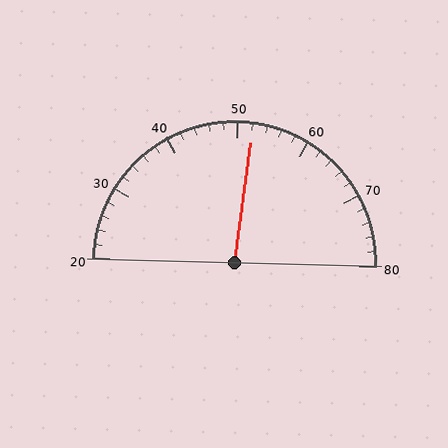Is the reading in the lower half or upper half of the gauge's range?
The reading is in the upper half of the range (20 to 80).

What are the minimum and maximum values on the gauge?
The gauge ranges from 20 to 80.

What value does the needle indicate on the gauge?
The needle indicates approximately 52.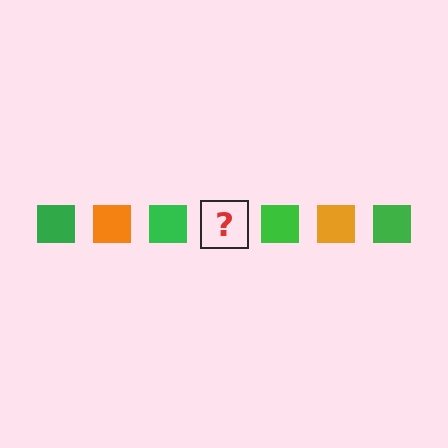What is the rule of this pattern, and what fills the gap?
The rule is that the pattern cycles through green, orange squares. The gap should be filled with an orange square.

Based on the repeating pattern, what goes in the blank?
The blank should be an orange square.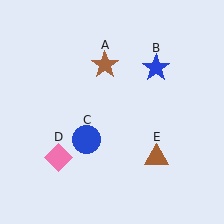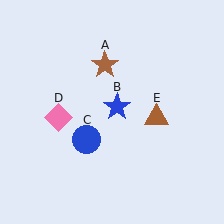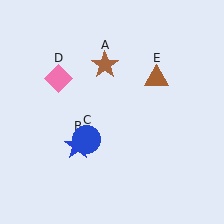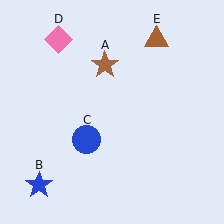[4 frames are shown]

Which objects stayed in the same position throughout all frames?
Brown star (object A) and blue circle (object C) remained stationary.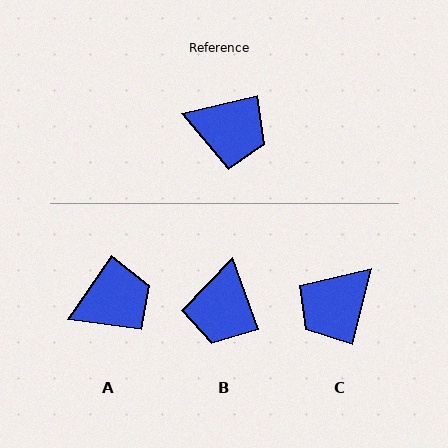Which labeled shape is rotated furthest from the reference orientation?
C, about 117 degrees away.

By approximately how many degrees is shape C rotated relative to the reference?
Approximately 117 degrees clockwise.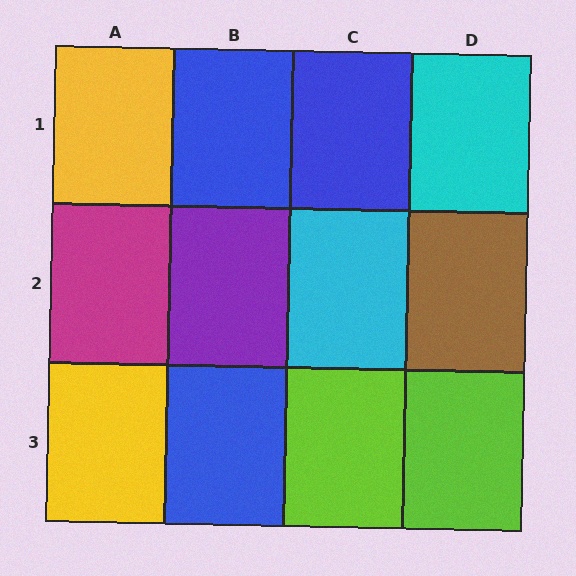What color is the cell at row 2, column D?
Brown.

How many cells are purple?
1 cell is purple.